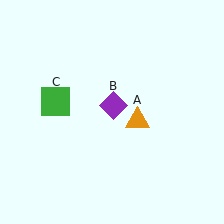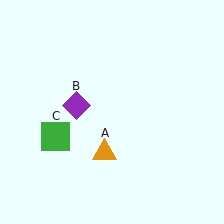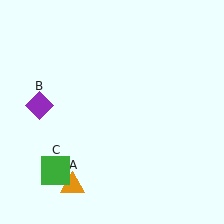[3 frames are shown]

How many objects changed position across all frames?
3 objects changed position: orange triangle (object A), purple diamond (object B), green square (object C).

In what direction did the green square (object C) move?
The green square (object C) moved down.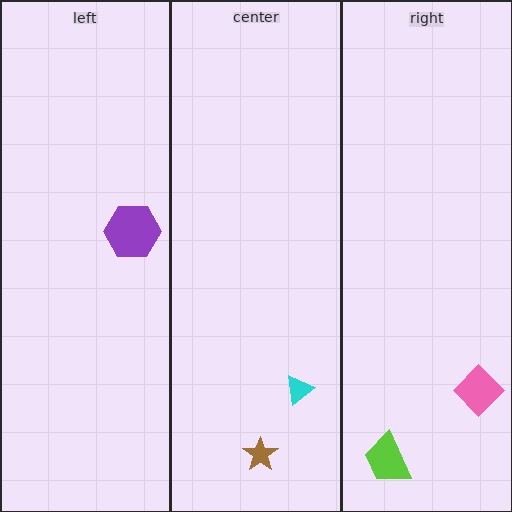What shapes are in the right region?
The lime trapezoid, the pink diamond.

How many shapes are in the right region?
2.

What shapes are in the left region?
The purple hexagon.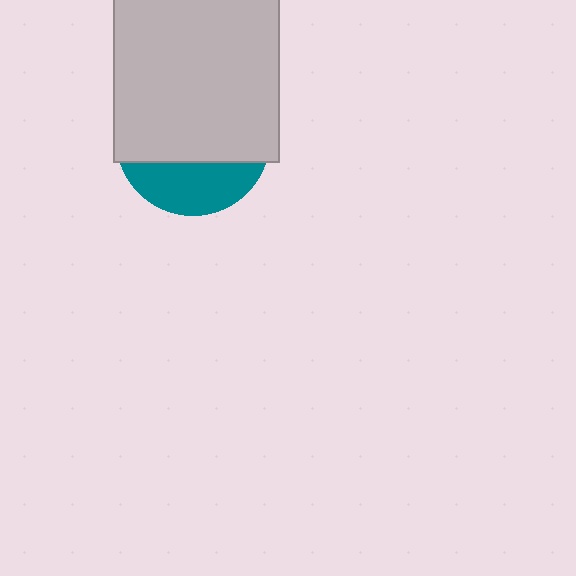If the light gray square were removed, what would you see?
You would see the complete teal circle.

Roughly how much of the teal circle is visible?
A small part of it is visible (roughly 30%).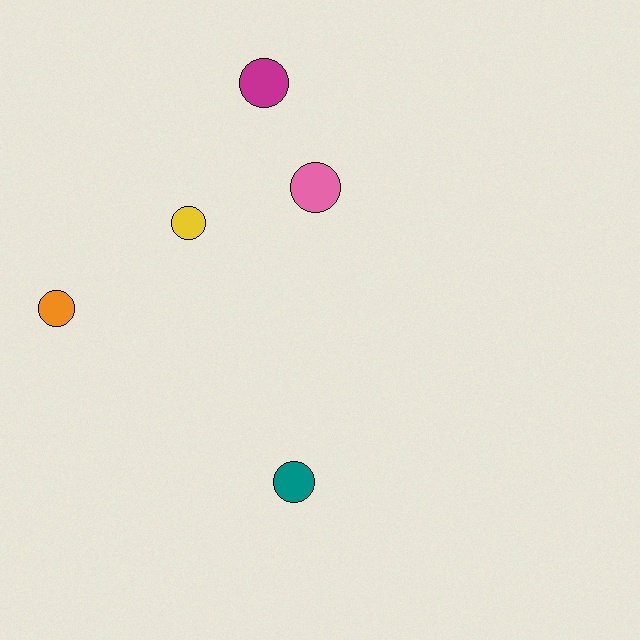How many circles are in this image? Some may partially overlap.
There are 5 circles.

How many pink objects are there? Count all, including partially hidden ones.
There is 1 pink object.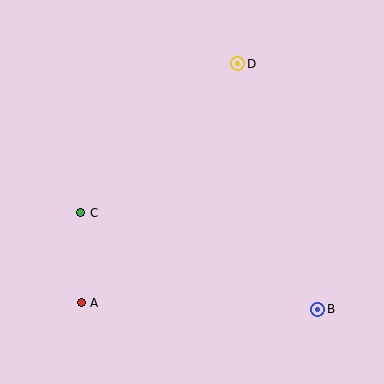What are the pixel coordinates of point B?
Point B is at (318, 309).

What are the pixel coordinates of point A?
Point A is at (81, 303).